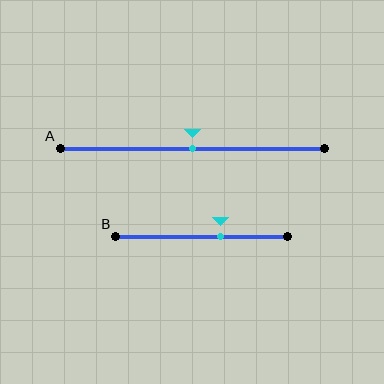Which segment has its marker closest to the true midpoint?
Segment A has its marker closest to the true midpoint.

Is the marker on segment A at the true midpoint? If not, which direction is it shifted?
Yes, the marker on segment A is at the true midpoint.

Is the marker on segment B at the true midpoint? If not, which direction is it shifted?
No, the marker on segment B is shifted to the right by about 11% of the segment length.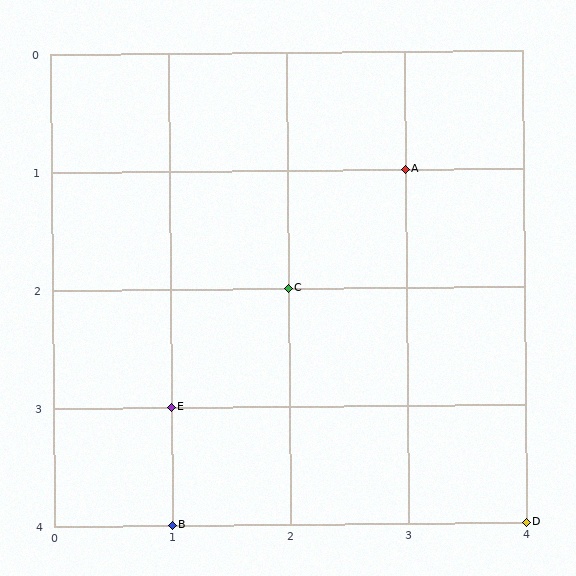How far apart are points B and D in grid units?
Points B and D are 3 columns apart.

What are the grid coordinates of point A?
Point A is at grid coordinates (3, 1).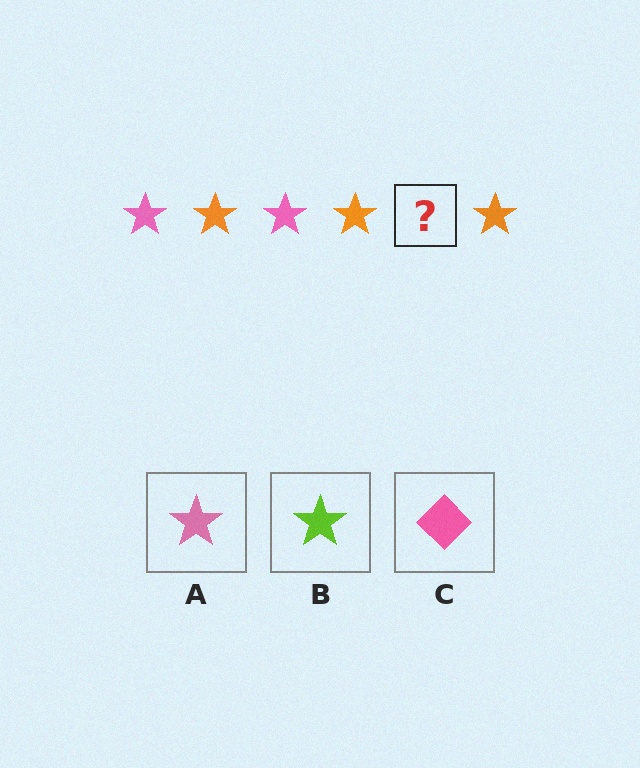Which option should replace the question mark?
Option A.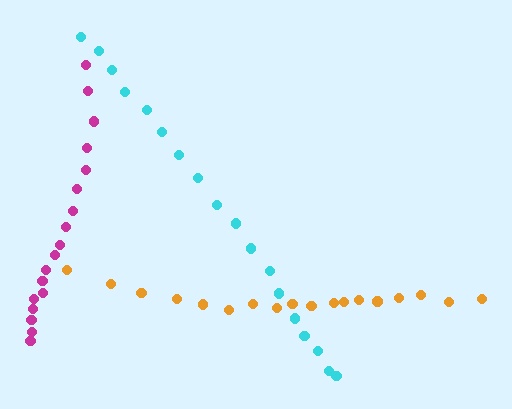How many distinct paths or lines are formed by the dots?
There are 3 distinct paths.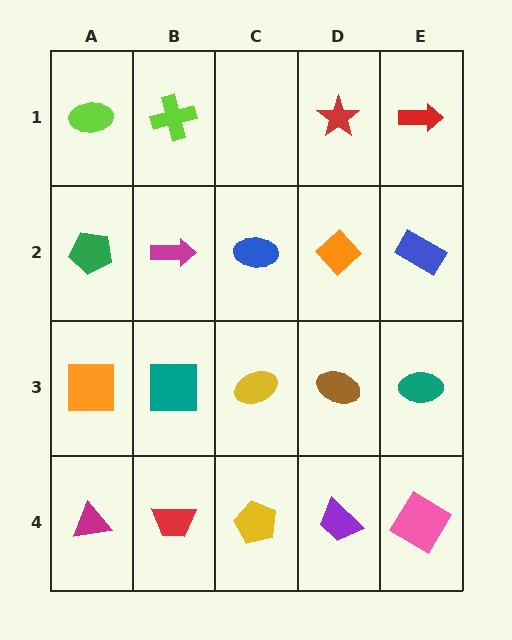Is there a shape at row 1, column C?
No, that cell is empty.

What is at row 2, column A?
A green pentagon.